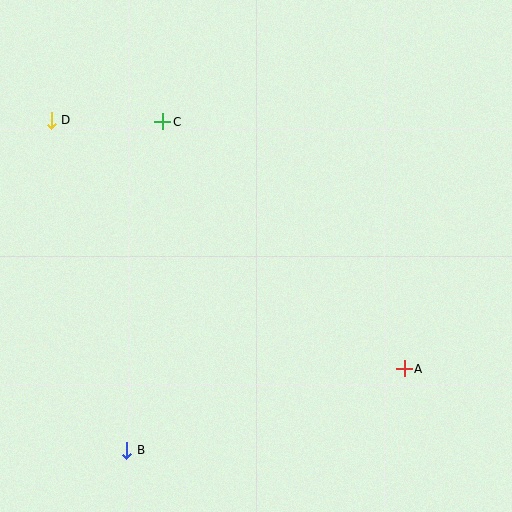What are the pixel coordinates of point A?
Point A is at (404, 369).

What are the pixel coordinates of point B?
Point B is at (127, 450).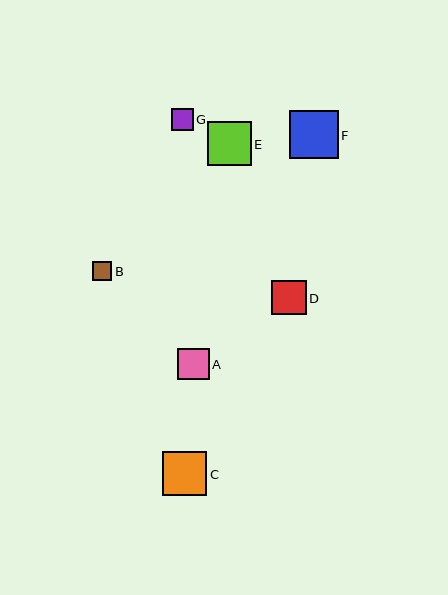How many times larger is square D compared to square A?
Square D is approximately 1.1 times the size of square A.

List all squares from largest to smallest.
From largest to smallest: F, C, E, D, A, G, B.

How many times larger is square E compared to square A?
Square E is approximately 1.4 times the size of square A.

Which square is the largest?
Square F is the largest with a size of approximately 48 pixels.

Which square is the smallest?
Square B is the smallest with a size of approximately 19 pixels.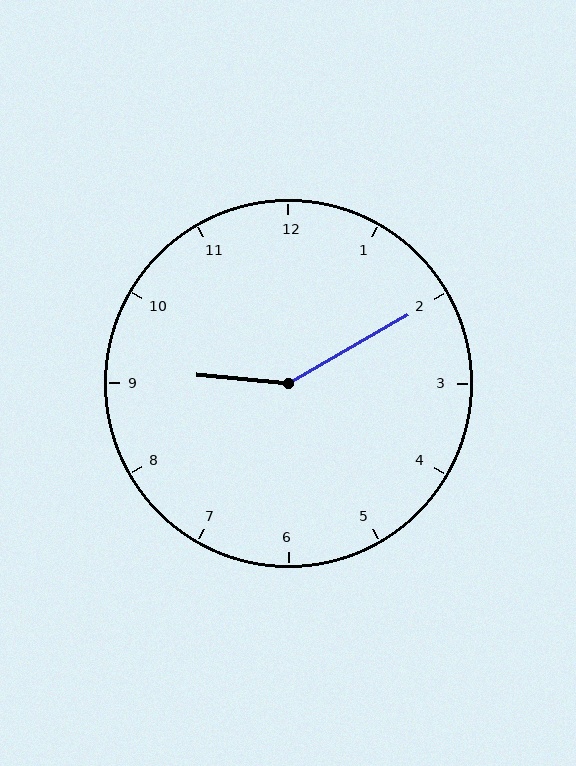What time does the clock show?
9:10.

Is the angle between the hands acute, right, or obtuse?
It is obtuse.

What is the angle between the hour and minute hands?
Approximately 145 degrees.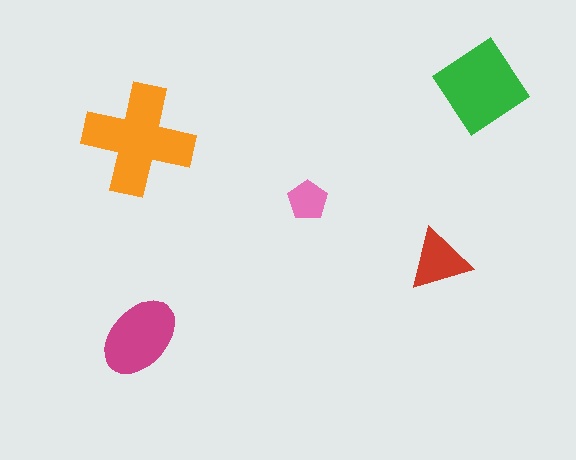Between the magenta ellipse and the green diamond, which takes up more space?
The green diamond.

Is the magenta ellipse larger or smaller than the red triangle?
Larger.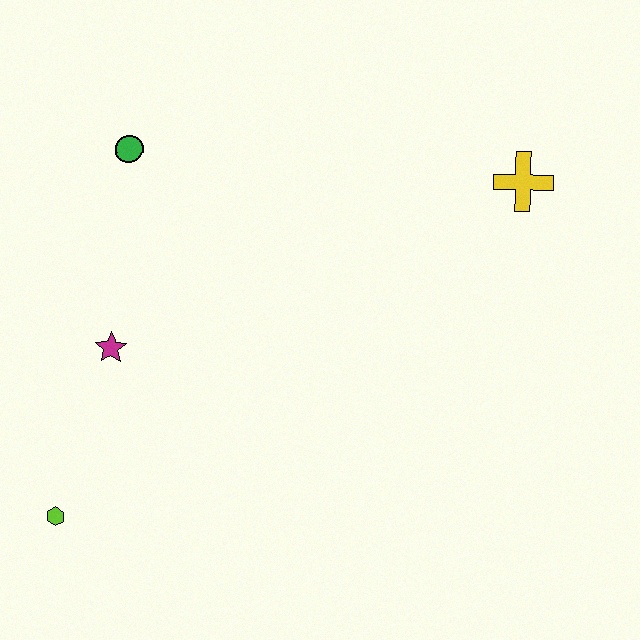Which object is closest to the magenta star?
The lime hexagon is closest to the magenta star.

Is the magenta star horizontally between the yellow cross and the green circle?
No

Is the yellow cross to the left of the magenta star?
No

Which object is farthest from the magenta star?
The yellow cross is farthest from the magenta star.